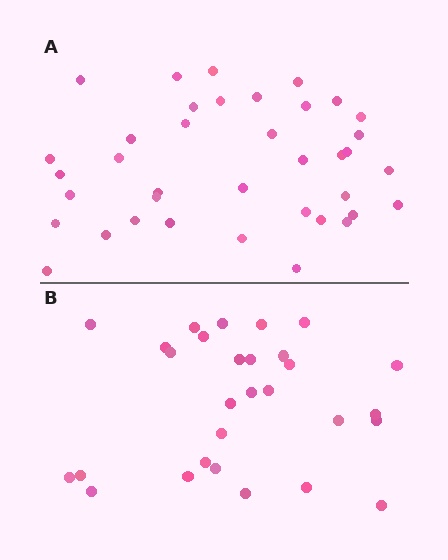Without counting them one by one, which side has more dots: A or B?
Region A (the top region) has more dots.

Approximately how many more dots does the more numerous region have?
Region A has roughly 8 or so more dots than region B.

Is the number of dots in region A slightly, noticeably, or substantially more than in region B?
Region A has noticeably more, but not dramatically so. The ratio is roughly 1.3 to 1.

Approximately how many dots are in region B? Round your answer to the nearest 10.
About 30 dots. (The exact count is 29, which rounds to 30.)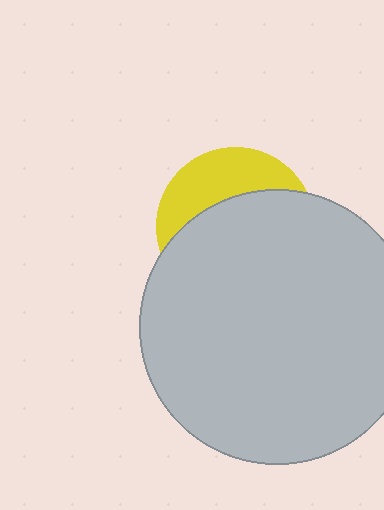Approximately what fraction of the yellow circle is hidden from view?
Roughly 67% of the yellow circle is hidden behind the light gray circle.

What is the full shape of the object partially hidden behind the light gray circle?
The partially hidden object is a yellow circle.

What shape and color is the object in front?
The object in front is a light gray circle.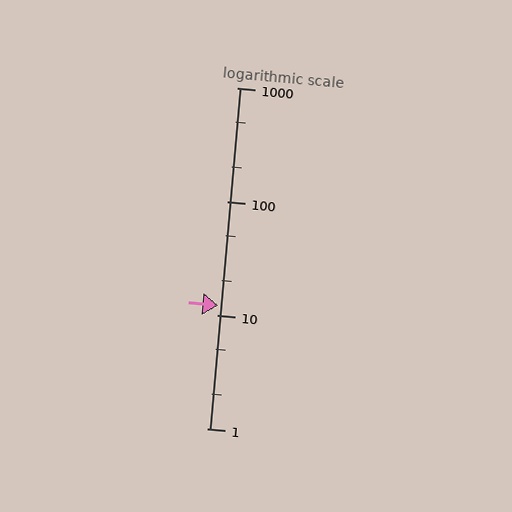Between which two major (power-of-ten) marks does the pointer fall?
The pointer is between 10 and 100.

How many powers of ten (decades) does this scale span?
The scale spans 3 decades, from 1 to 1000.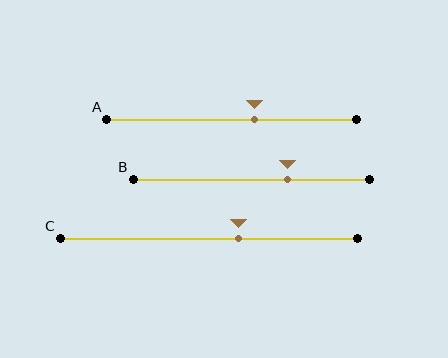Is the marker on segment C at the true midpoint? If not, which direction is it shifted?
No, the marker on segment C is shifted to the right by about 10% of the segment length.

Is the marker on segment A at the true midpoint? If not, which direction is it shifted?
No, the marker on segment A is shifted to the right by about 9% of the segment length.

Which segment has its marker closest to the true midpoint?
Segment A has its marker closest to the true midpoint.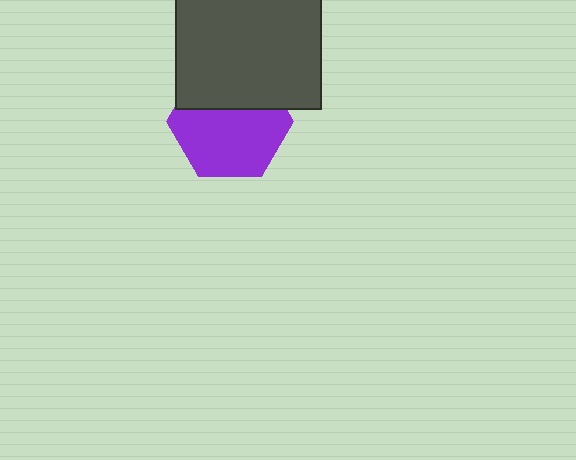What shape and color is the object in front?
The object in front is a dark gray square.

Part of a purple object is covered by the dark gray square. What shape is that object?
It is a hexagon.